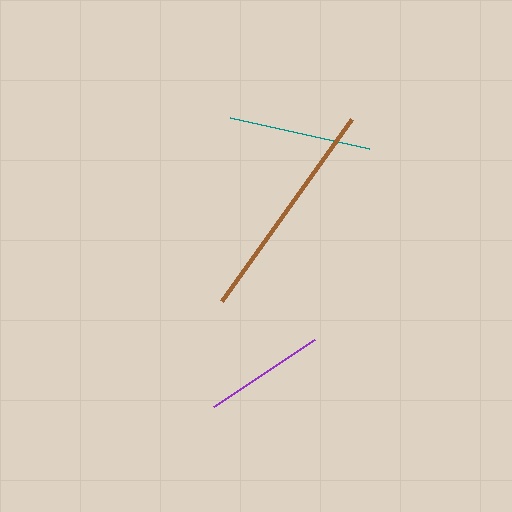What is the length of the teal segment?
The teal segment is approximately 142 pixels long.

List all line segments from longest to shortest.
From longest to shortest: brown, teal, purple.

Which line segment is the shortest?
The purple line is the shortest at approximately 121 pixels.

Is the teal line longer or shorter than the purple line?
The teal line is longer than the purple line.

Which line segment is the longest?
The brown line is the longest at approximately 224 pixels.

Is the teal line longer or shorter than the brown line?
The brown line is longer than the teal line.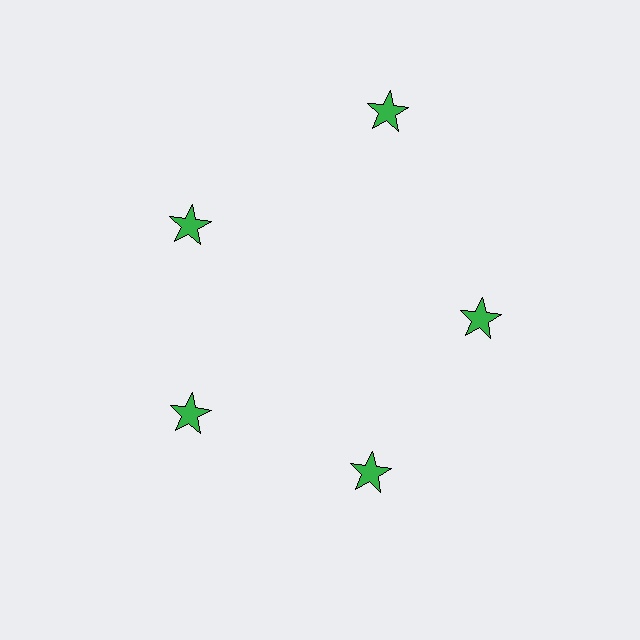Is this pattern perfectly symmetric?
No. The 5 green stars are arranged in a ring, but one element near the 1 o'clock position is pushed outward from the center, breaking the 5-fold rotational symmetry.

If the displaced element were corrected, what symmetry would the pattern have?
It would have 5-fold rotational symmetry — the pattern would map onto itself every 72 degrees.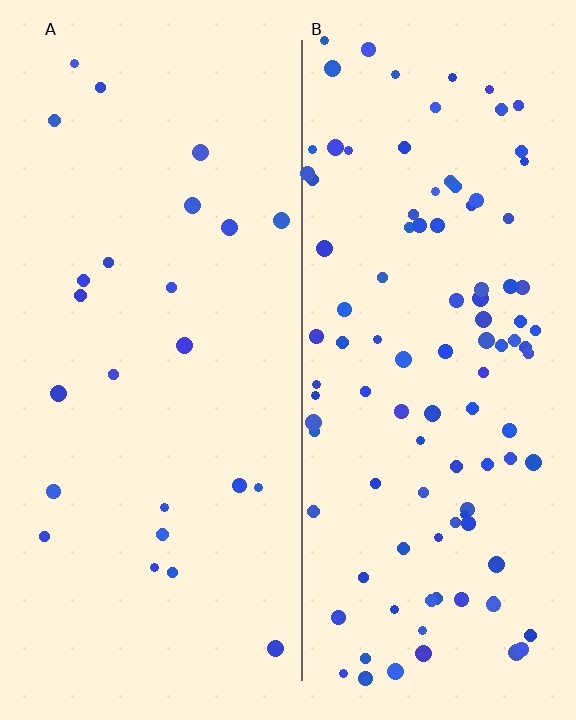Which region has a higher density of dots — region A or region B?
B (the right).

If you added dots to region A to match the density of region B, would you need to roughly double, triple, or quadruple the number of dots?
Approximately quadruple.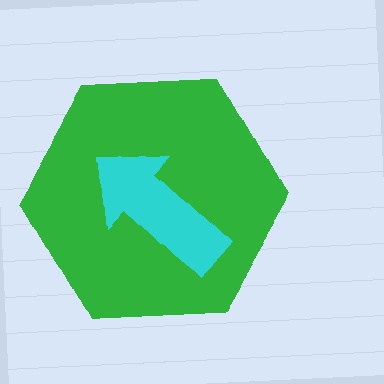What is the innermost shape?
The cyan arrow.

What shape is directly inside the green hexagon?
The cyan arrow.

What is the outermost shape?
The green hexagon.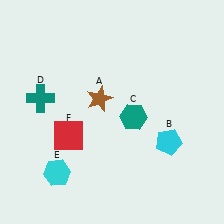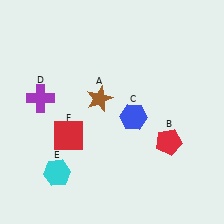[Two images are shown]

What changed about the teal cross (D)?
In Image 1, D is teal. In Image 2, it changed to purple.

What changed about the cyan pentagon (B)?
In Image 1, B is cyan. In Image 2, it changed to red.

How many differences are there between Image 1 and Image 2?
There are 3 differences between the two images.